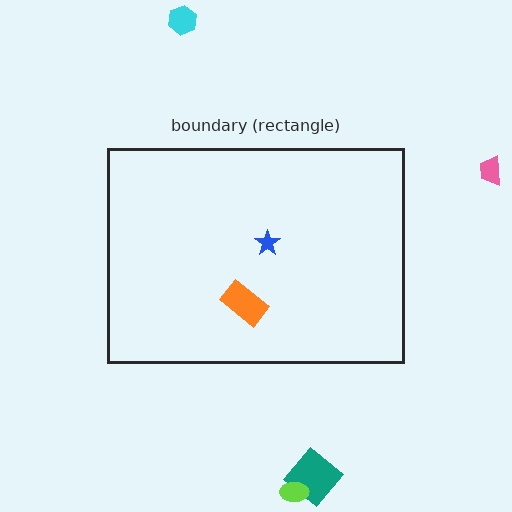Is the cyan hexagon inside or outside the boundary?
Outside.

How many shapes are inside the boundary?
2 inside, 4 outside.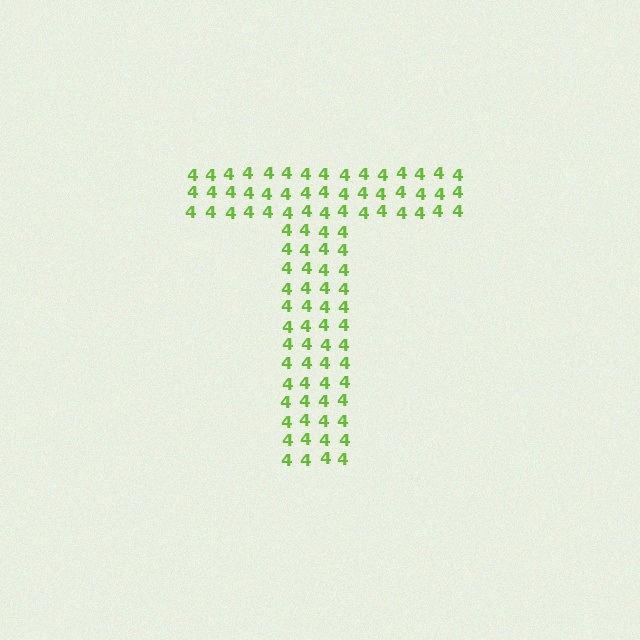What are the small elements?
The small elements are digit 4's.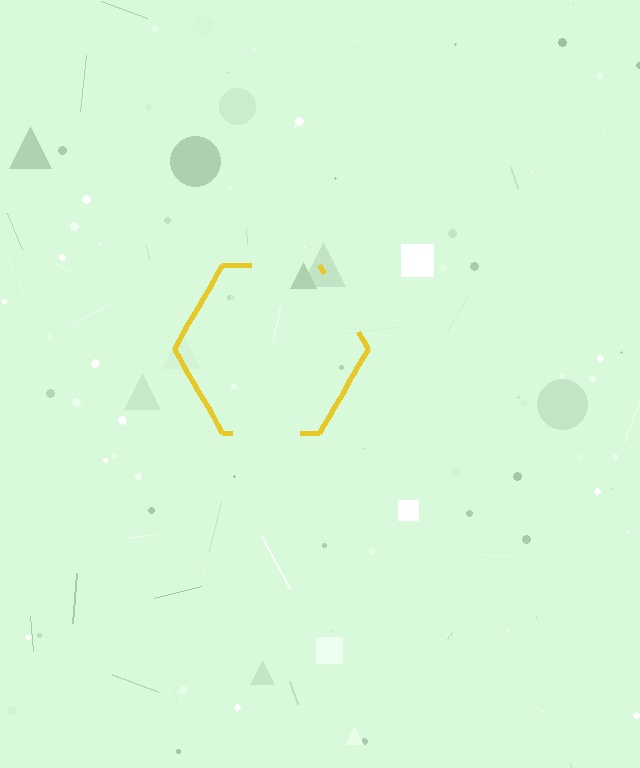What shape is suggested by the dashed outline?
The dashed outline suggests a hexagon.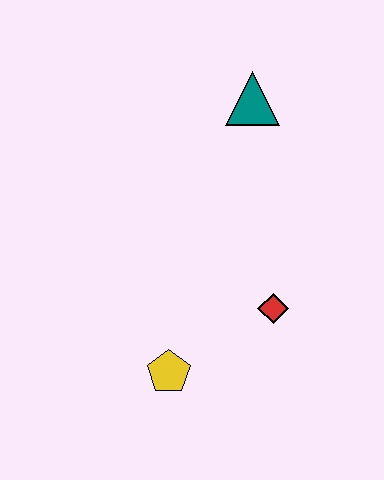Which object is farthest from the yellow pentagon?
The teal triangle is farthest from the yellow pentagon.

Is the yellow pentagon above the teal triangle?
No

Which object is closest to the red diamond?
The yellow pentagon is closest to the red diamond.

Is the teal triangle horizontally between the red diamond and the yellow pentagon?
Yes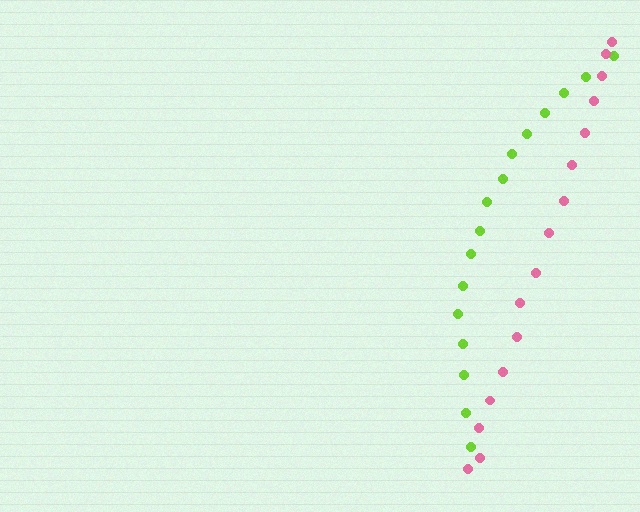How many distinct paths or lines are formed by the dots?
There are 2 distinct paths.